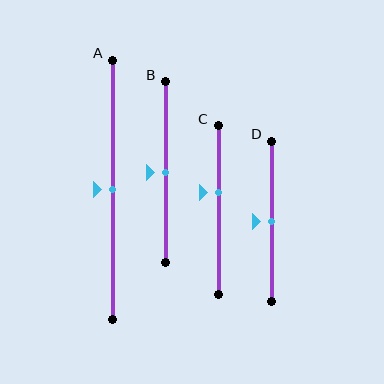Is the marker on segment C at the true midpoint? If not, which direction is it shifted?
No, the marker on segment C is shifted upward by about 10% of the segment length.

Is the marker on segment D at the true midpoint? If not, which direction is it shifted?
Yes, the marker on segment D is at the true midpoint.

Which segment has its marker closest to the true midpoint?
Segment A has its marker closest to the true midpoint.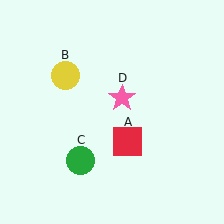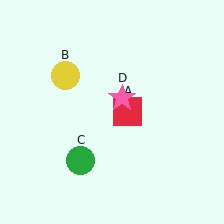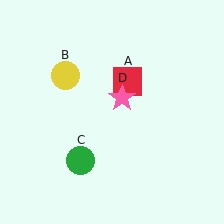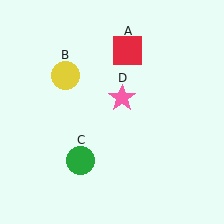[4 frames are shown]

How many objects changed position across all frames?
1 object changed position: red square (object A).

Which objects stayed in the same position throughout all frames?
Yellow circle (object B) and green circle (object C) and pink star (object D) remained stationary.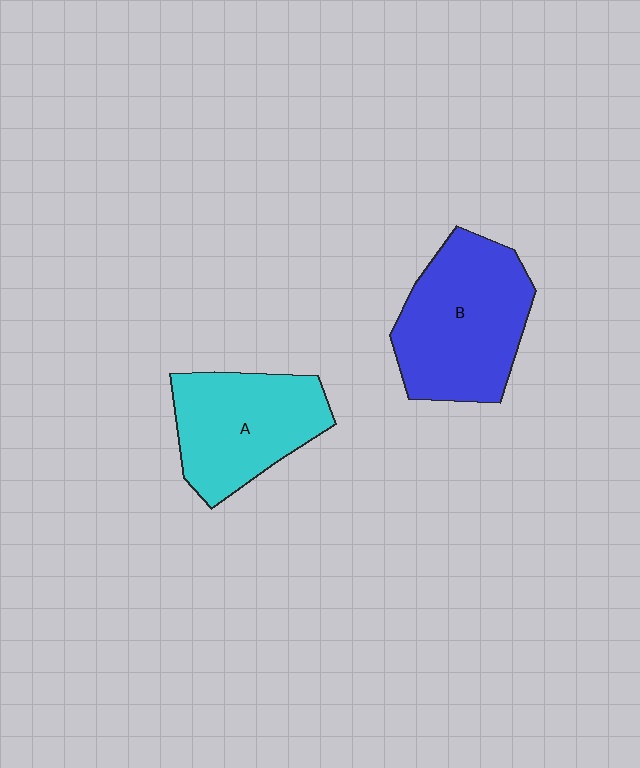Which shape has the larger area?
Shape B (blue).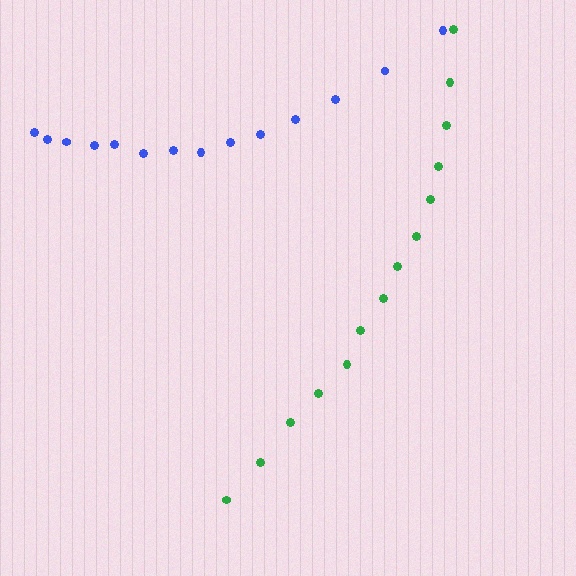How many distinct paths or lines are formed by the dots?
There are 2 distinct paths.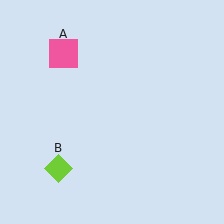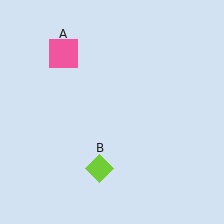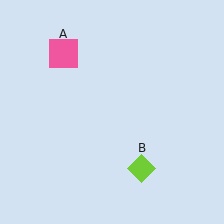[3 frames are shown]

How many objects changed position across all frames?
1 object changed position: lime diamond (object B).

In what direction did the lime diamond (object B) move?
The lime diamond (object B) moved right.